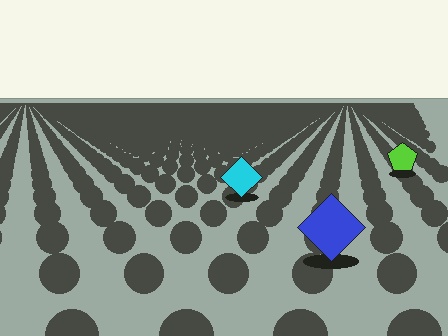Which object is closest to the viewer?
The blue diamond is closest. The texture marks near it are larger and more spread out.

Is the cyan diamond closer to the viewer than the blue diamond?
No. The blue diamond is closer — you can tell from the texture gradient: the ground texture is coarser near it.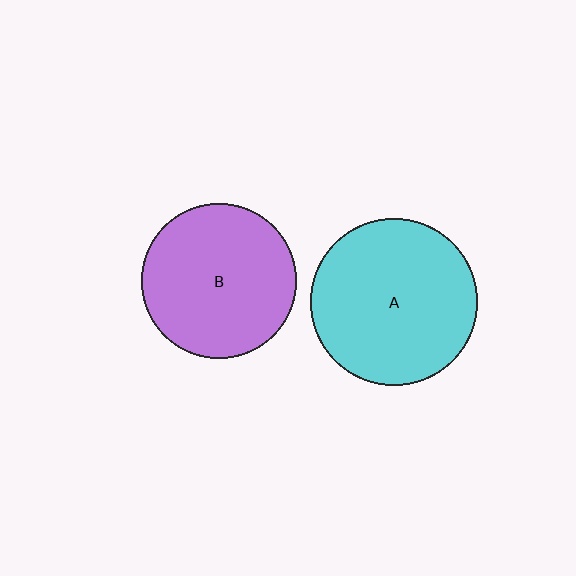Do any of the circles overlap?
No, none of the circles overlap.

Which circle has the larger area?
Circle A (cyan).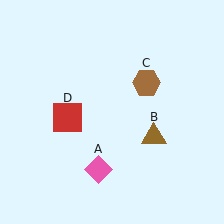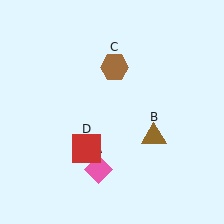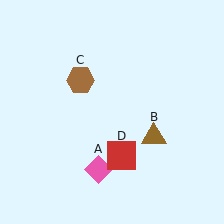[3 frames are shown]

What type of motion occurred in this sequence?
The brown hexagon (object C), red square (object D) rotated counterclockwise around the center of the scene.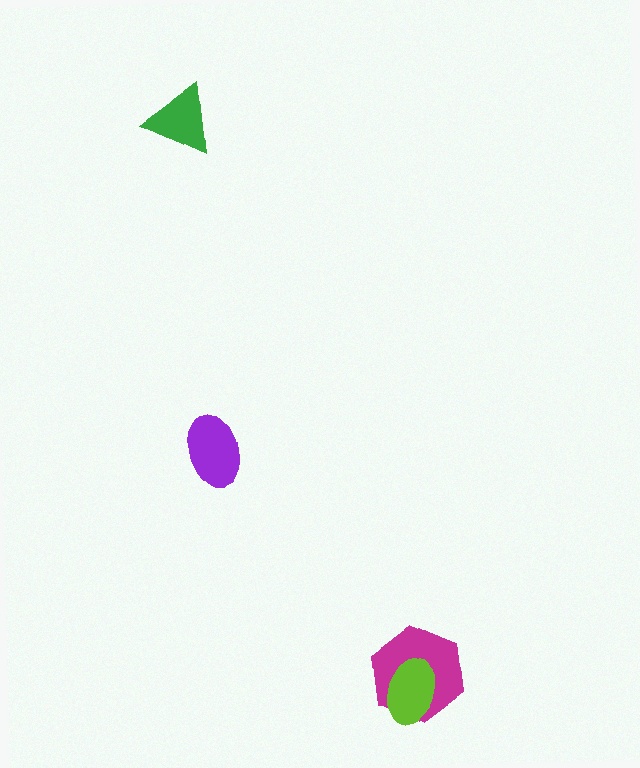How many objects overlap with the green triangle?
0 objects overlap with the green triangle.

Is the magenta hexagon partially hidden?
Yes, it is partially covered by another shape.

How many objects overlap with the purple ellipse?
0 objects overlap with the purple ellipse.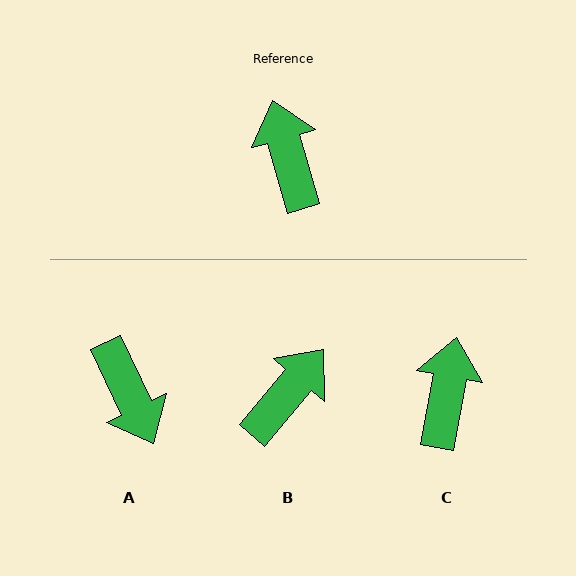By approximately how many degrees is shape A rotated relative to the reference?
Approximately 170 degrees clockwise.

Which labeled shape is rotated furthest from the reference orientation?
A, about 170 degrees away.